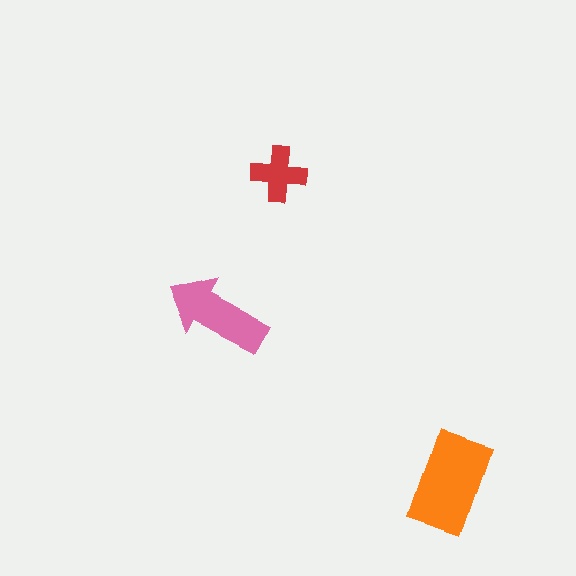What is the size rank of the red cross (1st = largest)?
3rd.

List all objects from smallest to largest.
The red cross, the pink arrow, the orange rectangle.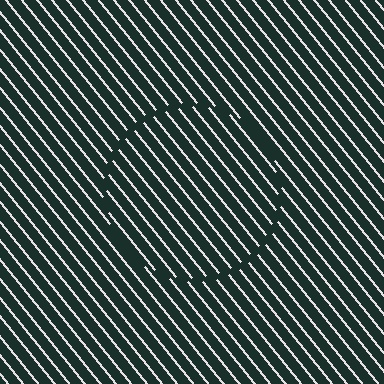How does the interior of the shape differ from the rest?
The interior of the shape contains the same grating, shifted by half a period — the contour is defined by the phase discontinuity where line-ends from the inner and outer gratings abut.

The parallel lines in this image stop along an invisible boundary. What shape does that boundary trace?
An illusory circle. The interior of the shape contains the same grating, shifted by half a period — the contour is defined by the phase discontinuity where line-ends from the inner and outer gratings abut.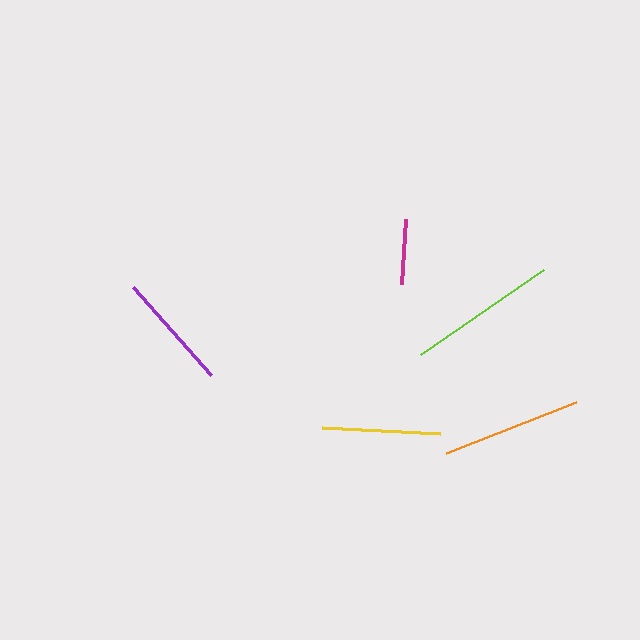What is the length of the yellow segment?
The yellow segment is approximately 118 pixels long.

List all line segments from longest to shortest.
From longest to shortest: lime, orange, yellow, purple, magenta.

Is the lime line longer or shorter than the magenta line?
The lime line is longer than the magenta line.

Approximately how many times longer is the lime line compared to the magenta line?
The lime line is approximately 2.3 times the length of the magenta line.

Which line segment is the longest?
The lime line is the longest at approximately 149 pixels.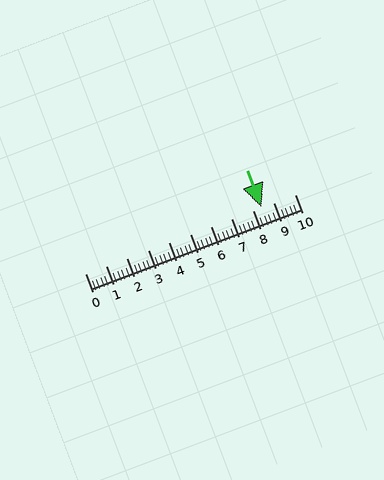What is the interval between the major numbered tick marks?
The major tick marks are spaced 1 units apart.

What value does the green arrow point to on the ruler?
The green arrow points to approximately 8.4.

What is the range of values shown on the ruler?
The ruler shows values from 0 to 10.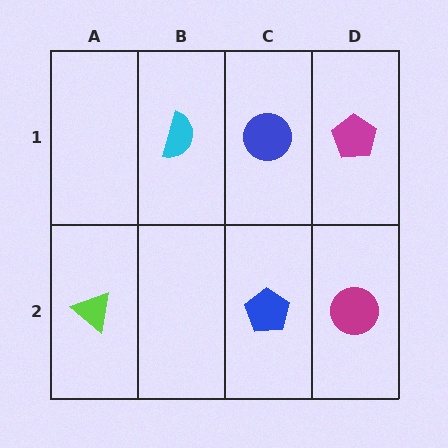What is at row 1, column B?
A cyan semicircle.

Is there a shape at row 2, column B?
No, that cell is empty.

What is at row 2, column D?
A magenta circle.